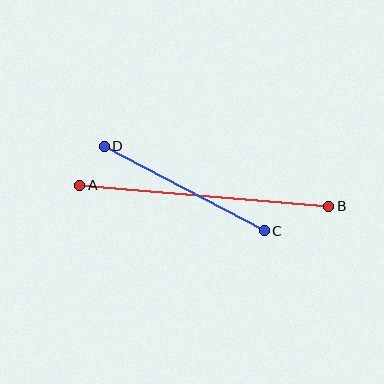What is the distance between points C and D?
The distance is approximately 181 pixels.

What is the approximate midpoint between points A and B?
The midpoint is at approximately (204, 196) pixels.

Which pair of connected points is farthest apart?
Points A and B are farthest apart.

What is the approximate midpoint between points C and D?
The midpoint is at approximately (184, 188) pixels.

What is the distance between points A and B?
The distance is approximately 250 pixels.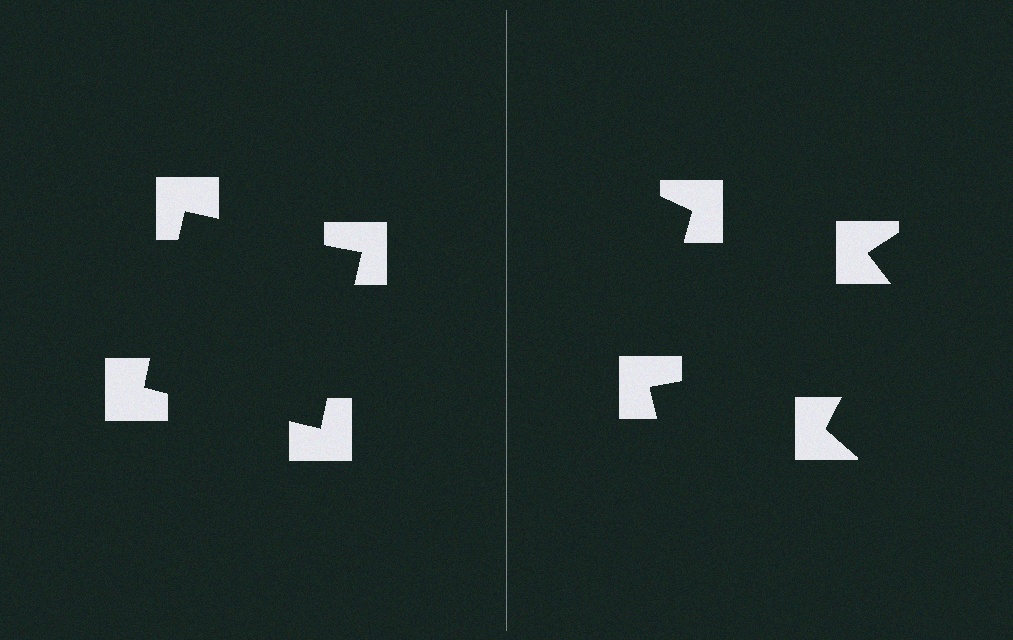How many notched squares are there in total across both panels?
8 — 4 on each side.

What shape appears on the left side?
An illusory square.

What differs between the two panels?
The notched squares are positioned identically on both sides; only the wedge orientations differ. On the left they align to a square; on the right they are misaligned.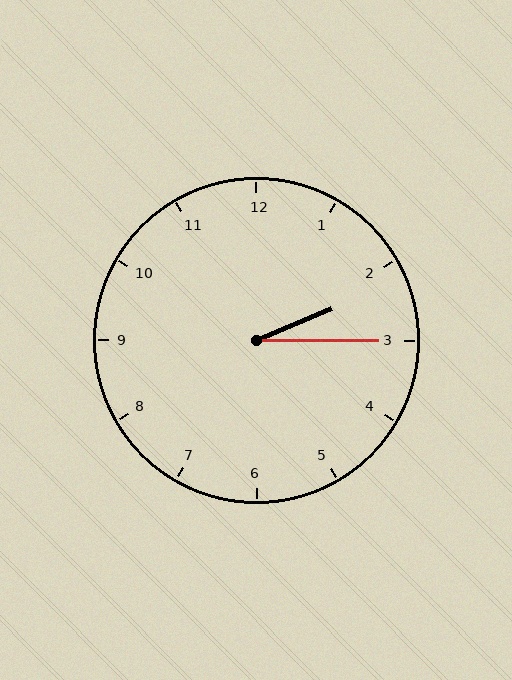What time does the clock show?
2:15.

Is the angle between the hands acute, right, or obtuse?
It is acute.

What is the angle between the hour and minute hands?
Approximately 22 degrees.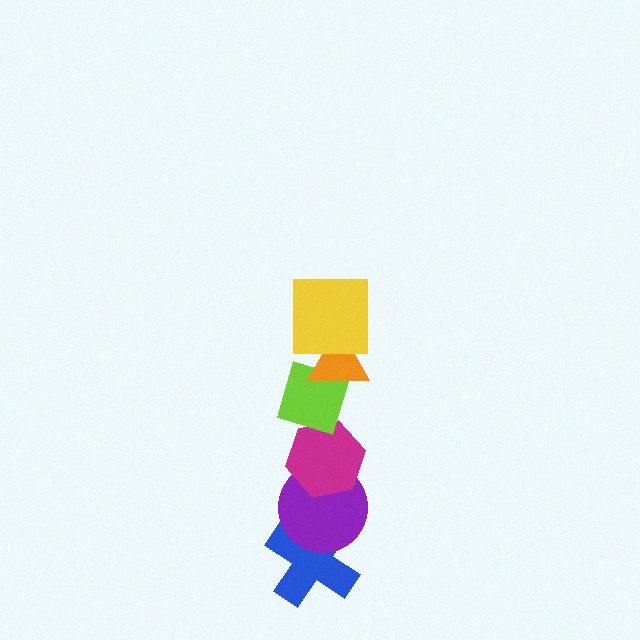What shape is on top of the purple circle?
The magenta hexagon is on top of the purple circle.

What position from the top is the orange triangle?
The orange triangle is 2nd from the top.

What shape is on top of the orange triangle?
The yellow square is on top of the orange triangle.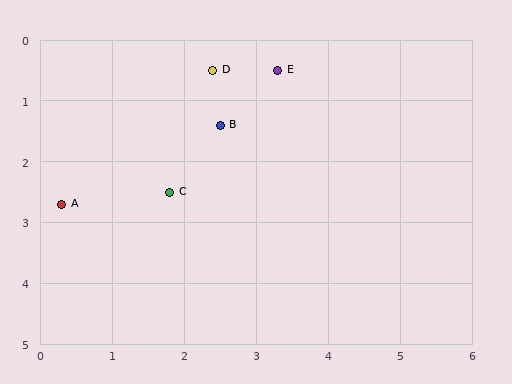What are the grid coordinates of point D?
Point D is at approximately (2.4, 0.5).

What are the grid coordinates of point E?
Point E is at approximately (3.3, 0.5).